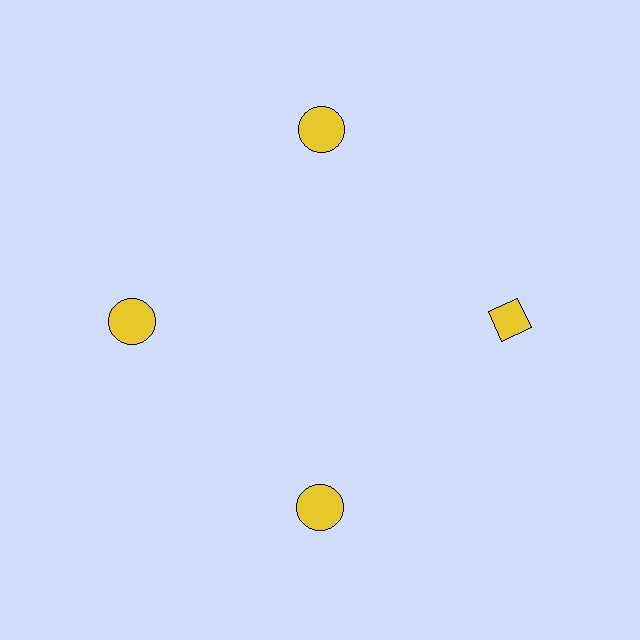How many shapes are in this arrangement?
There are 4 shapes arranged in a ring pattern.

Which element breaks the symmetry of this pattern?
The yellow diamond at roughly the 3 o'clock position breaks the symmetry. All other shapes are yellow circles.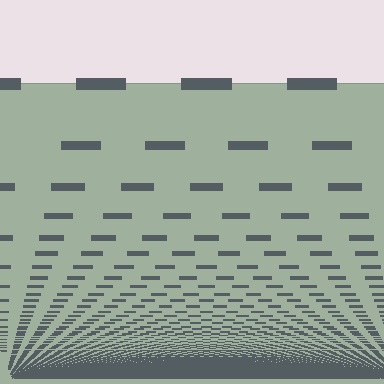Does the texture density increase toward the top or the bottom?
Density increases toward the bottom.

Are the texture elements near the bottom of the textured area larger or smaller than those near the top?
Smaller. The gradient is inverted — elements near the bottom are smaller and denser.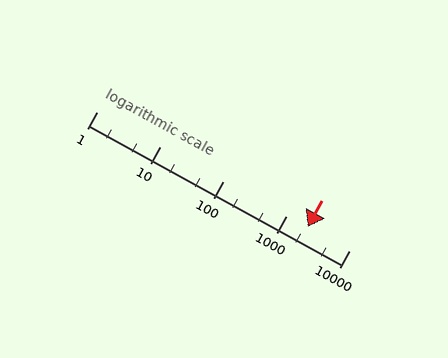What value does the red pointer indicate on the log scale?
The pointer indicates approximately 2200.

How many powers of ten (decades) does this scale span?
The scale spans 4 decades, from 1 to 10000.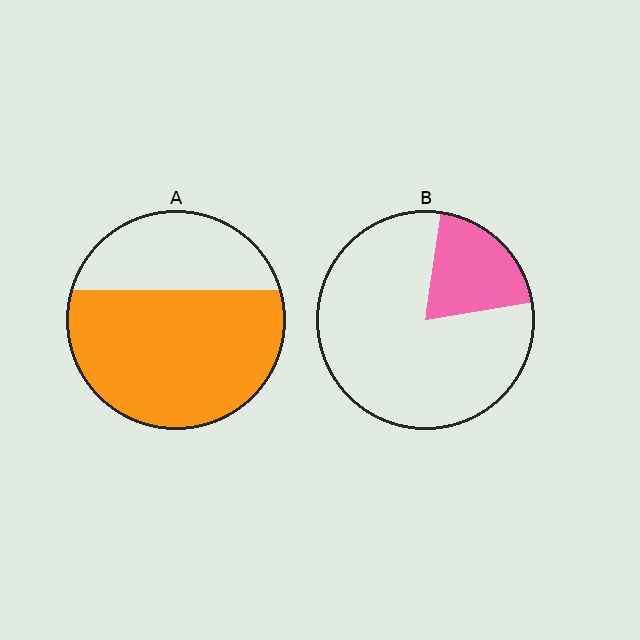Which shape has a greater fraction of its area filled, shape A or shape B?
Shape A.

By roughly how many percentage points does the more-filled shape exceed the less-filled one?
By roughly 45 percentage points (A over B).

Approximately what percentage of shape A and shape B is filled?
A is approximately 65% and B is approximately 20%.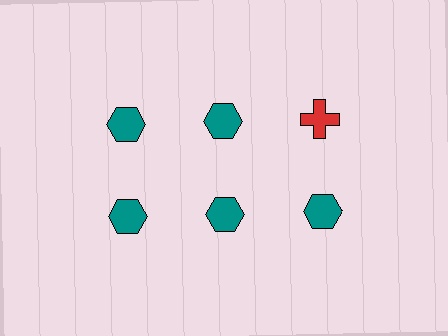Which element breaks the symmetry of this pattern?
The red cross in the top row, center column breaks the symmetry. All other shapes are teal hexagons.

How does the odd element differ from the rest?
It differs in both color (red instead of teal) and shape (cross instead of hexagon).